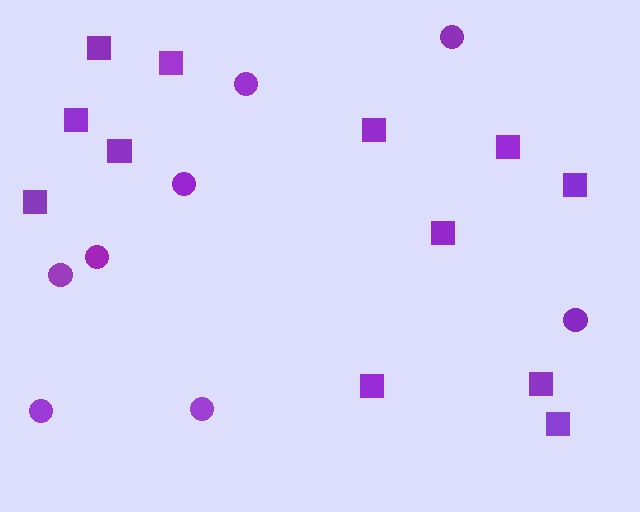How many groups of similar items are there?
There are 2 groups: one group of squares (12) and one group of circles (8).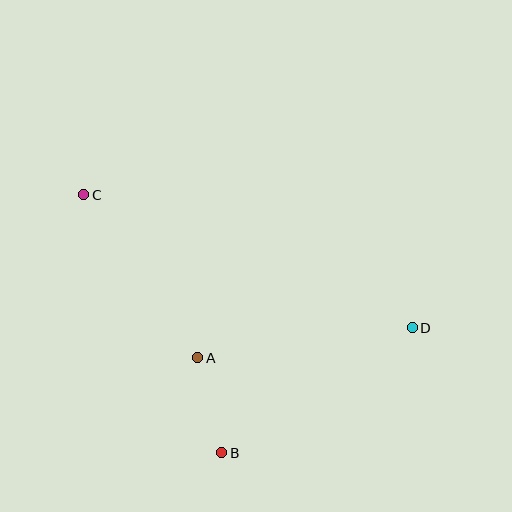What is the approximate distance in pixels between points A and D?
The distance between A and D is approximately 216 pixels.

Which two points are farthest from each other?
Points C and D are farthest from each other.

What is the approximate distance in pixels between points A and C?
The distance between A and C is approximately 199 pixels.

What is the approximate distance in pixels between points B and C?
The distance between B and C is approximately 293 pixels.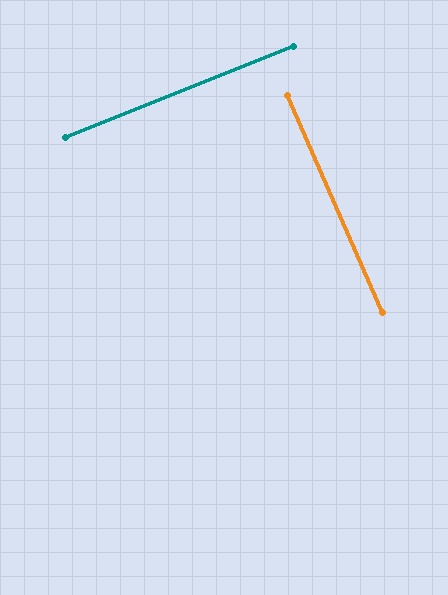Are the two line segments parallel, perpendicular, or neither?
Perpendicular — they meet at approximately 88°.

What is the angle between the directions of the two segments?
Approximately 88 degrees.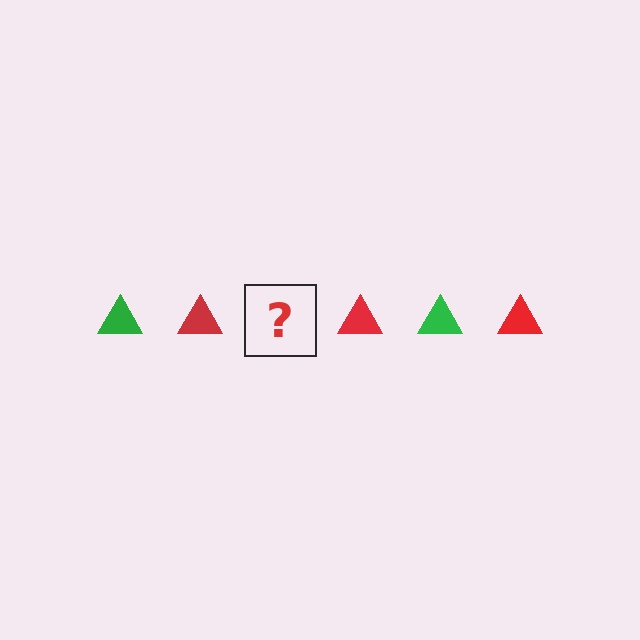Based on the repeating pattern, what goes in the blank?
The blank should be a green triangle.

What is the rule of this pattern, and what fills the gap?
The rule is that the pattern cycles through green, red triangles. The gap should be filled with a green triangle.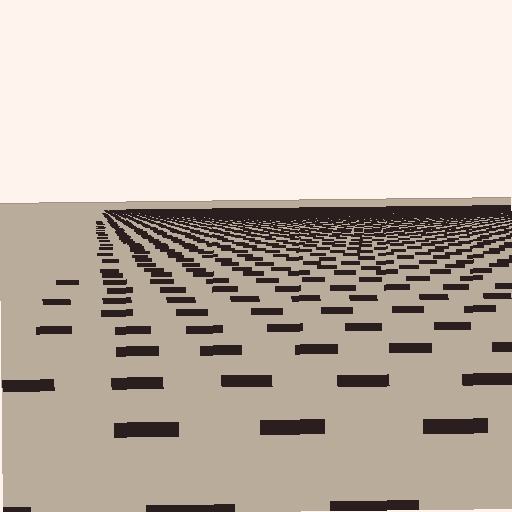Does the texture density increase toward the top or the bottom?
Density increases toward the top.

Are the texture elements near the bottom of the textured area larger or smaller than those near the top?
Larger. Near the bottom, elements are closer to the viewer and appear at a bigger on-screen size.